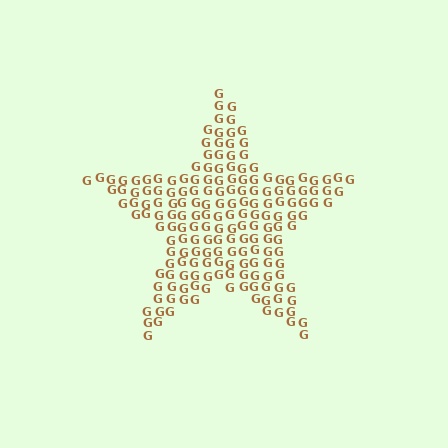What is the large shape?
The large shape is a star.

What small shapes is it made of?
It is made of small letter G's.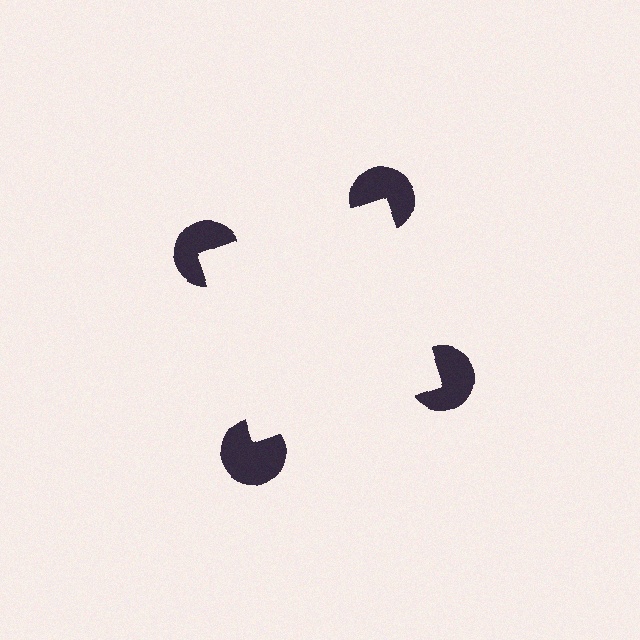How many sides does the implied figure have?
4 sides.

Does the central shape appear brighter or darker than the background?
It typically appears slightly brighter than the background, even though no actual brightness change is drawn.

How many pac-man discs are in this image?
There are 4 — one at each vertex of the illusory square.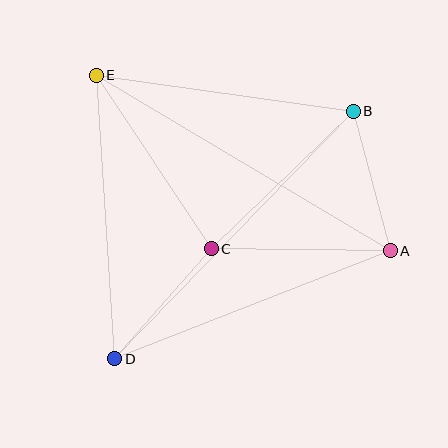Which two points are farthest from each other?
Points B and D are farthest from each other.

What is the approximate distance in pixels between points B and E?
The distance between B and E is approximately 259 pixels.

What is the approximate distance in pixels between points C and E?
The distance between C and E is approximately 208 pixels.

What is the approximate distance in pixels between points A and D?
The distance between A and D is approximately 296 pixels.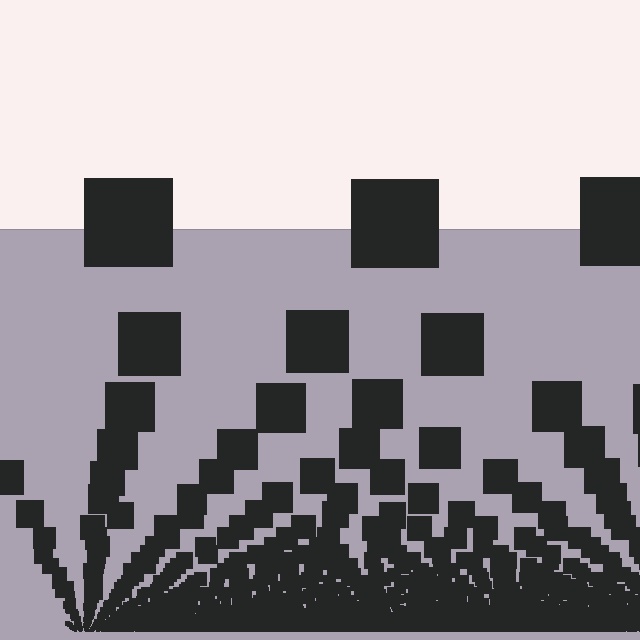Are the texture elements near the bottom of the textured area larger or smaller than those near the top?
Smaller. The gradient is inverted — elements near the bottom are smaller and denser.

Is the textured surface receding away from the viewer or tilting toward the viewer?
The surface appears to tilt toward the viewer. Texture elements get larger and sparser toward the top.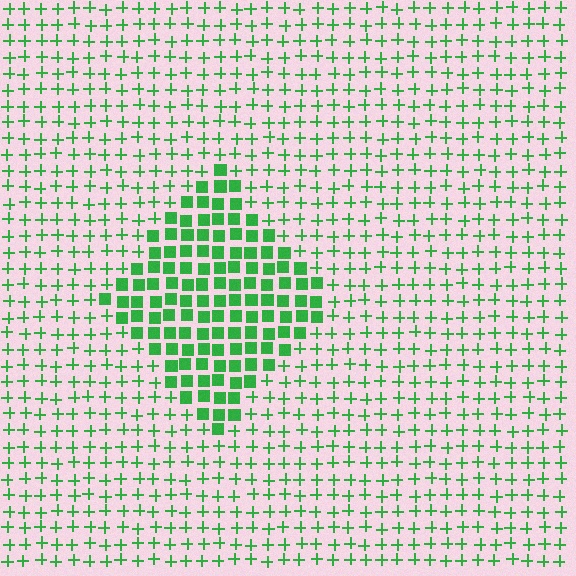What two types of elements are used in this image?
The image uses squares inside the diamond region and plus signs outside it.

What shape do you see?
I see a diamond.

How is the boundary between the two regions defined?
The boundary is defined by a change in element shape: squares inside vs. plus signs outside. All elements share the same color and spacing.